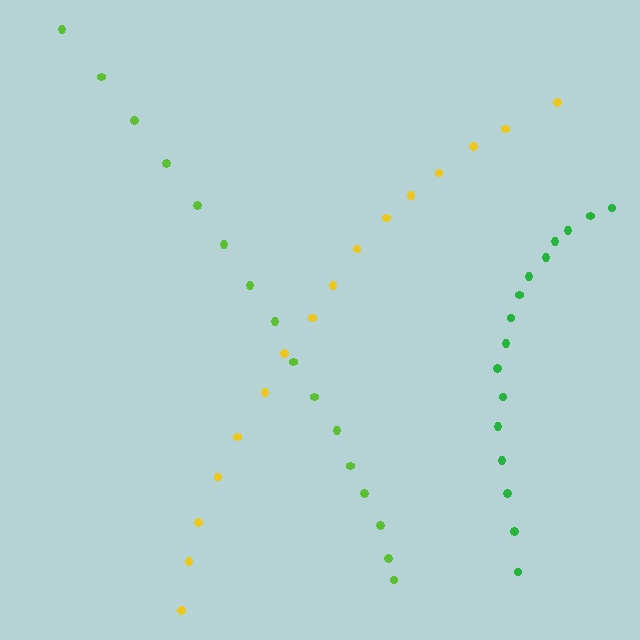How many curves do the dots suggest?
There are 3 distinct paths.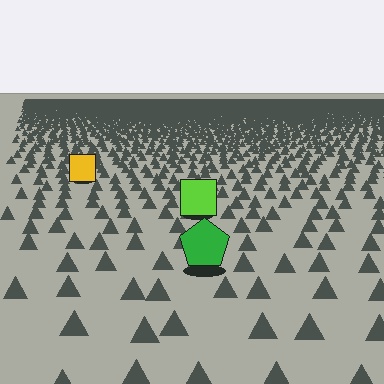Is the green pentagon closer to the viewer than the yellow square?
Yes. The green pentagon is closer — you can tell from the texture gradient: the ground texture is coarser near it.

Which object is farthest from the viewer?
The yellow square is farthest from the viewer. It appears smaller and the ground texture around it is denser.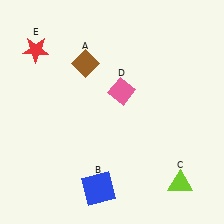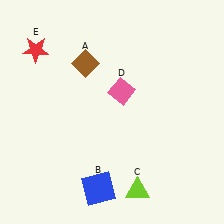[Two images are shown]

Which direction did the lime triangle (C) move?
The lime triangle (C) moved left.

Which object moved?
The lime triangle (C) moved left.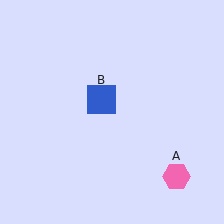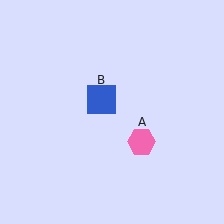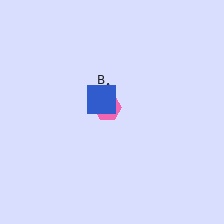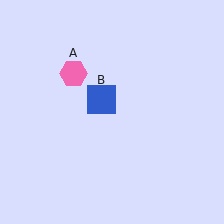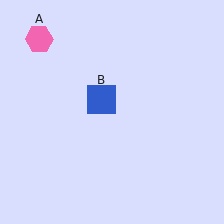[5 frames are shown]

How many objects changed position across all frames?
1 object changed position: pink hexagon (object A).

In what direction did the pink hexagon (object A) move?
The pink hexagon (object A) moved up and to the left.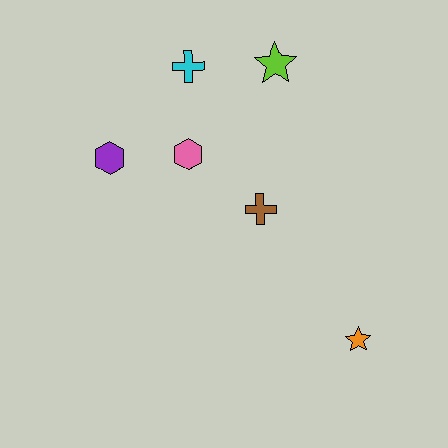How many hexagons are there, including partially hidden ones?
There are 2 hexagons.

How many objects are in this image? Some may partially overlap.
There are 6 objects.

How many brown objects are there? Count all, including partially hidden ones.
There is 1 brown object.